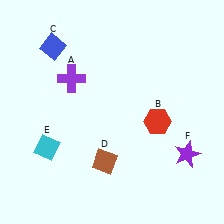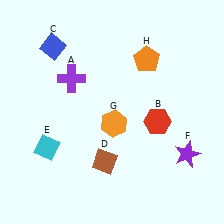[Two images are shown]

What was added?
An orange hexagon (G), an orange pentagon (H) were added in Image 2.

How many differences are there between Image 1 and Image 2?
There are 2 differences between the two images.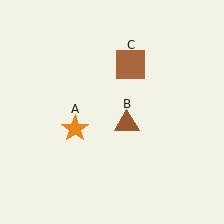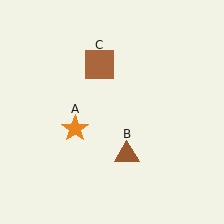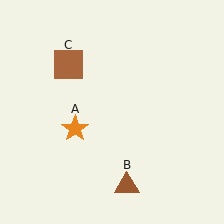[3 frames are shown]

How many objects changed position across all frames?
2 objects changed position: brown triangle (object B), brown square (object C).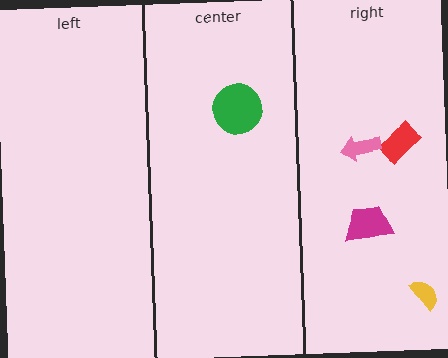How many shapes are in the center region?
1.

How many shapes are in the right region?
4.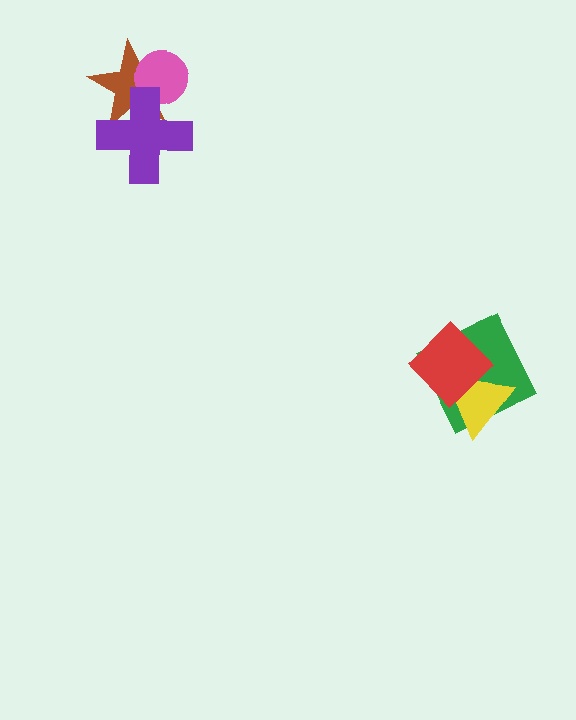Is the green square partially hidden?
Yes, it is partially covered by another shape.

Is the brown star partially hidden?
Yes, it is partially covered by another shape.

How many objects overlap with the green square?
2 objects overlap with the green square.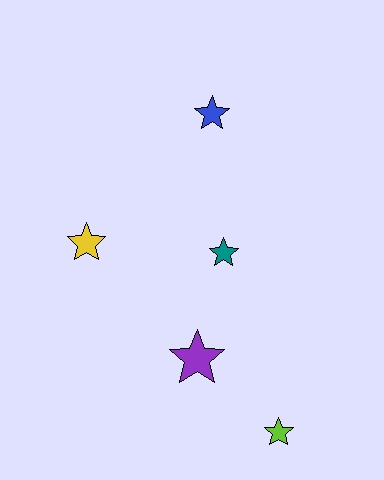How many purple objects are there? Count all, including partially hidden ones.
There is 1 purple object.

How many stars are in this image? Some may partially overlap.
There are 5 stars.